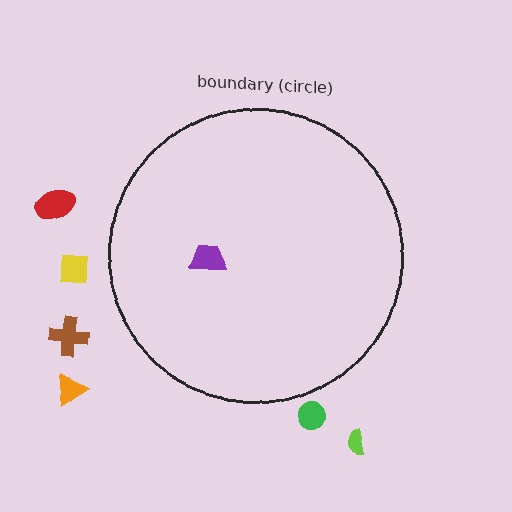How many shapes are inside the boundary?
1 inside, 6 outside.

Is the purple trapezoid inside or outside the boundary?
Inside.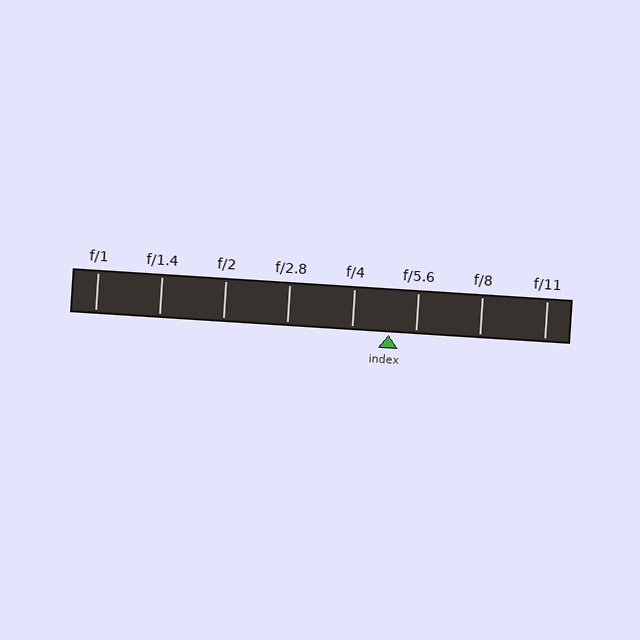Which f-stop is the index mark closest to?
The index mark is closest to f/5.6.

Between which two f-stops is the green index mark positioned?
The index mark is between f/4 and f/5.6.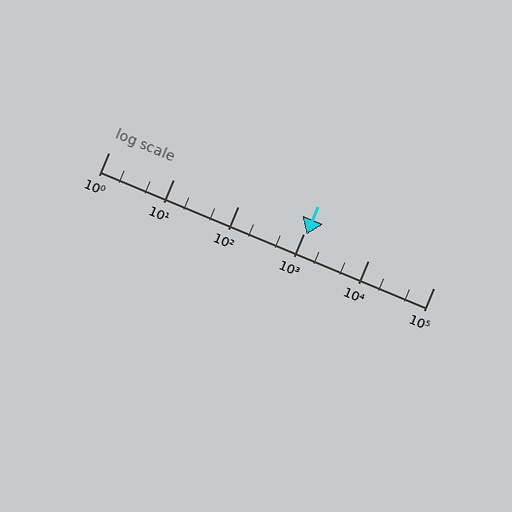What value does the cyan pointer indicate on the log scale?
The pointer indicates approximately 1100.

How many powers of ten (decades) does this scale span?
The scale spans 5 decades, from 1 to 100000.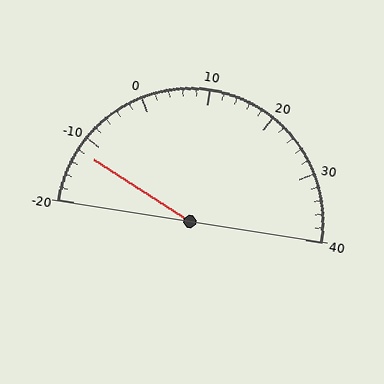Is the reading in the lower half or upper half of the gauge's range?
The reading is in the lower half of the range (-20 to 40).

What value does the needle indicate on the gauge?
The needle indicates approximately -12.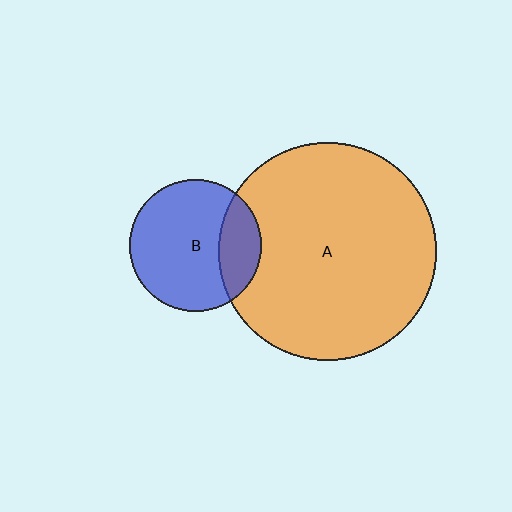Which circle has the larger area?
Circle A (orange).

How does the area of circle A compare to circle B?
Approximately 2.7 times.